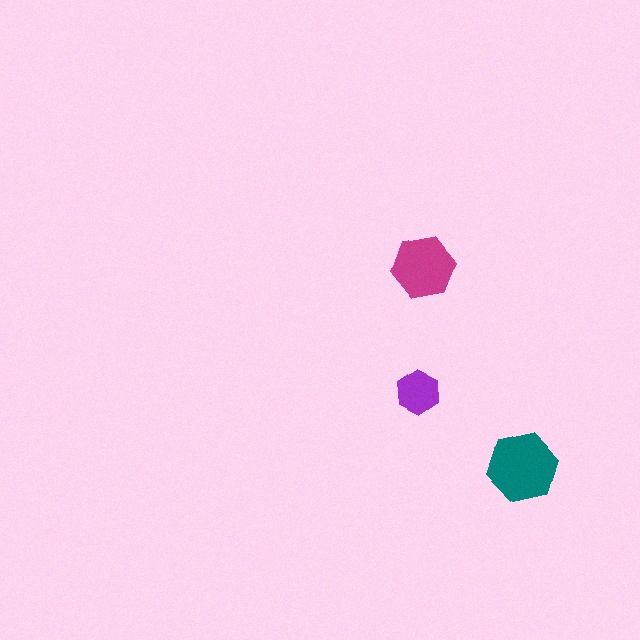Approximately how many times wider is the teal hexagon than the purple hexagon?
About 1.5 times wider.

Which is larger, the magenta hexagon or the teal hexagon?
The teal one.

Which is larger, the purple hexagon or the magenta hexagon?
The magenta one.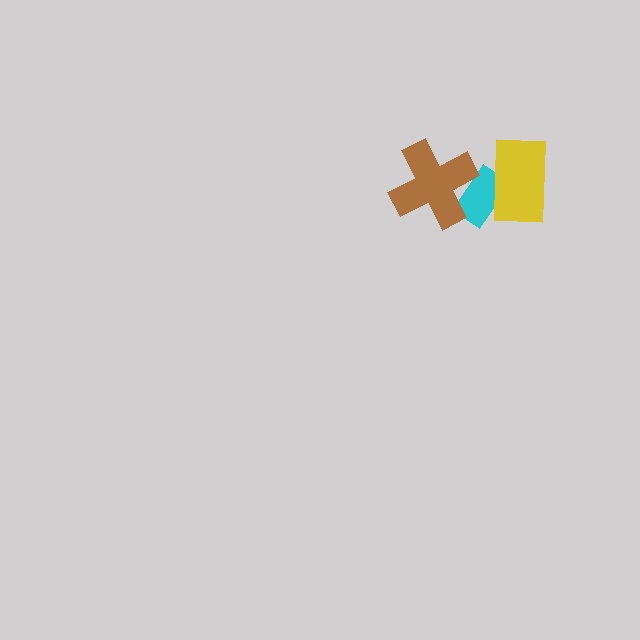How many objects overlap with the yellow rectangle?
1 object overlaps with the yellow rectangle.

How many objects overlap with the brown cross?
1 object overlaps with the brown cross.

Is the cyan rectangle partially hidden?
Yes, it is partially covered by another shape.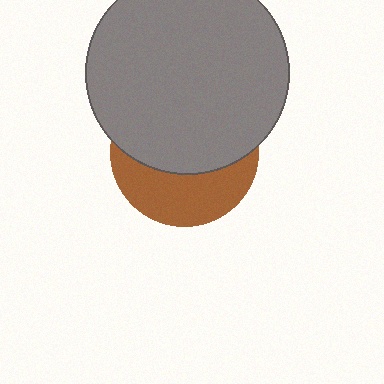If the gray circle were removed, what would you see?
You would see the complete brown circle.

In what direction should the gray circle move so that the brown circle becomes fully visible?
The gray circle should move up. That is the shortest direction to clear the overlap and leave the brown circle fully visible.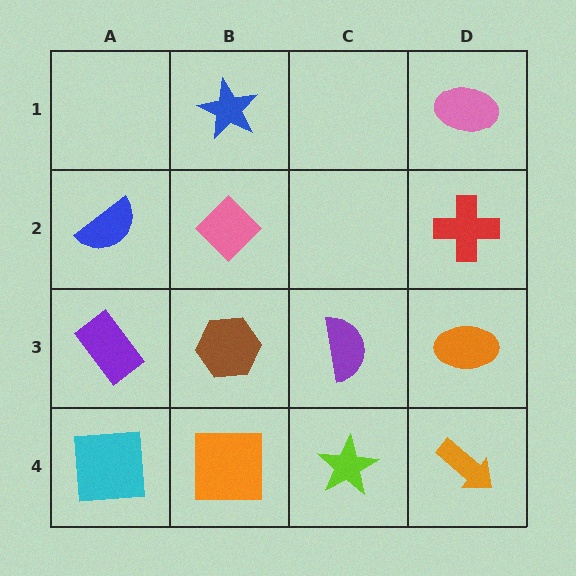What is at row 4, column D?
An orange arrow.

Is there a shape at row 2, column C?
No, that cell is empty.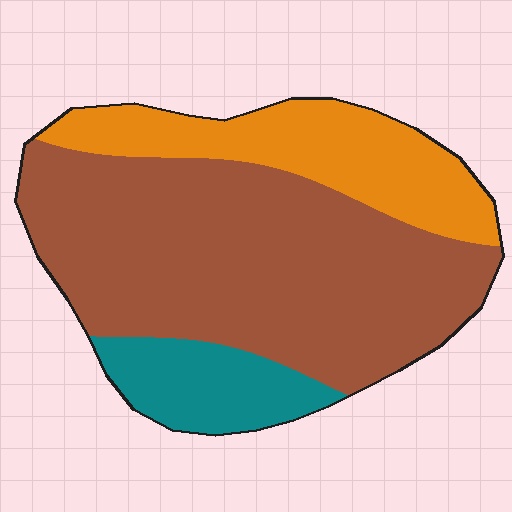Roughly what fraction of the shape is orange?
Orange takes up about one quarter (1/4) of the shape.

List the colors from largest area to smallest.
From largest to smallest: brown, orange, teal.